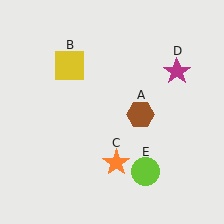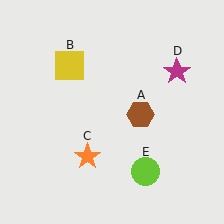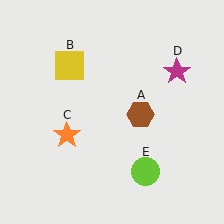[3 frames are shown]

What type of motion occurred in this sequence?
The orange star (object C) rotated clockwise around the center of the scene.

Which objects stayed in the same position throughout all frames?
Brown hexagon (object A) and yellow square (object B) and magenta star (object D) and lime circle (object E) remained stationary.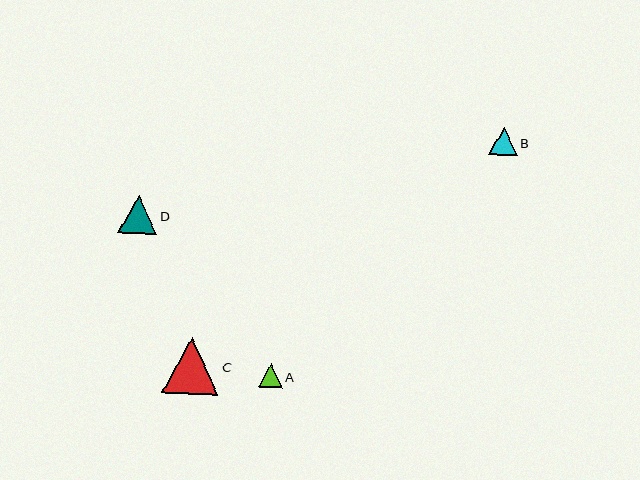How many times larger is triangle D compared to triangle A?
Triangle D is approximately 1.6 times the size of triangle A.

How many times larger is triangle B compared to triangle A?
Triangle B is approximately 1.2 times the size of triangle A.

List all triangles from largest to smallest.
From largest to smallest: C, D, B, A.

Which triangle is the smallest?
Triangle A is the smallest with a size of approximately 24 pixels.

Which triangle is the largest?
Triangle C is the largest with a size of approximately 57 pixels.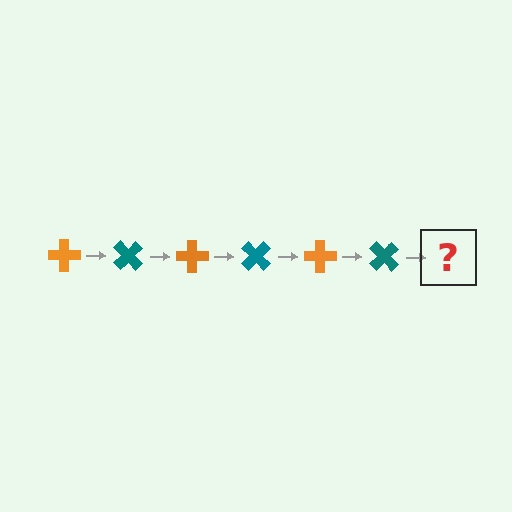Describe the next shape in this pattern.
It should be an orange cross, rotated 270 degrees from the start.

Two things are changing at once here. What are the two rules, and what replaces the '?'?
The two rules are that it rotates 45 degrees each step and the color cycles through orange and teal. The '?' should be an orange cross, rotated 270 degrees from the start.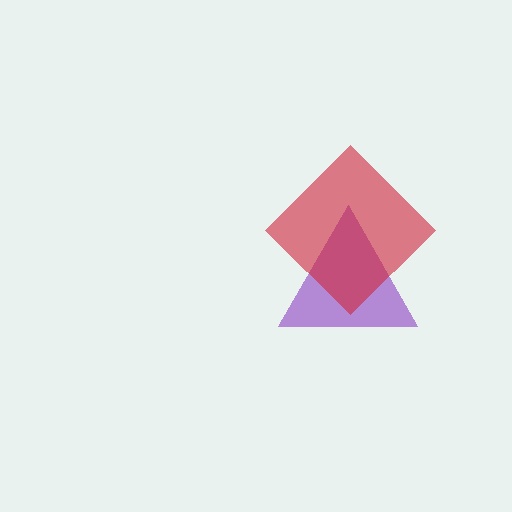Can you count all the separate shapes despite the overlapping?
Yes, there are 2 separate shapes.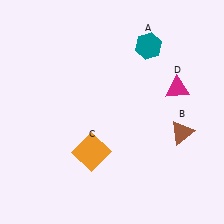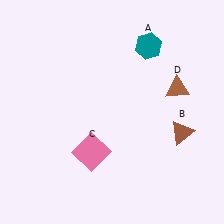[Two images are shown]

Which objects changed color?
C changed from orange to pink. D changed from magenta to brown.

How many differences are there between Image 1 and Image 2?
There are 2 differences between the two images.